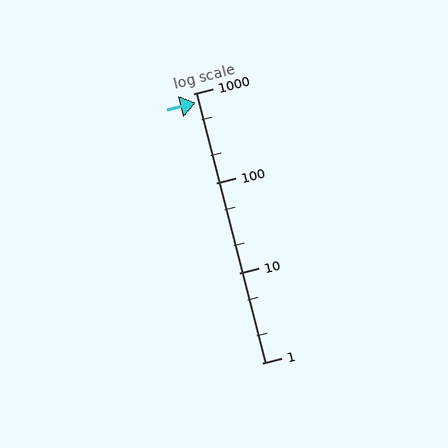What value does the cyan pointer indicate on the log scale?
The pointer indicates approximately 780.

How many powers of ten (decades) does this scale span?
The scale spans 3 decades, from 1 to 1000.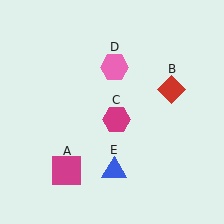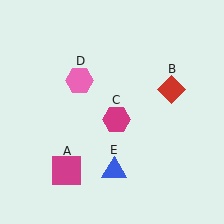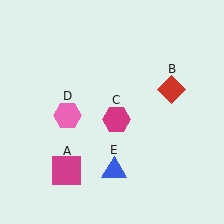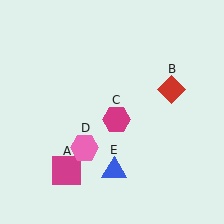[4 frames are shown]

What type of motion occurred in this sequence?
The pink hexagon (object D) rotated counterclockwise around the center of the scene.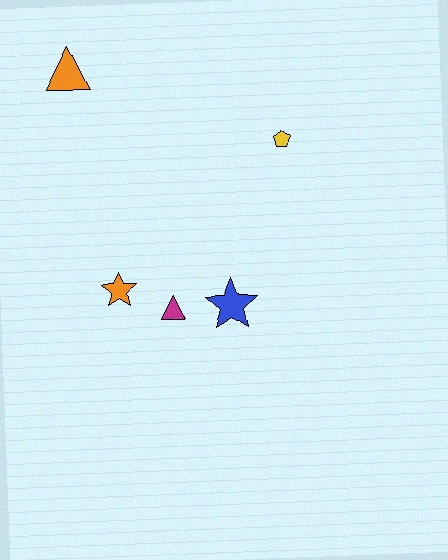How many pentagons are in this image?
There is 1 pentagon.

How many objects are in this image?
There are 5 objects.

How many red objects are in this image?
There are no red objects.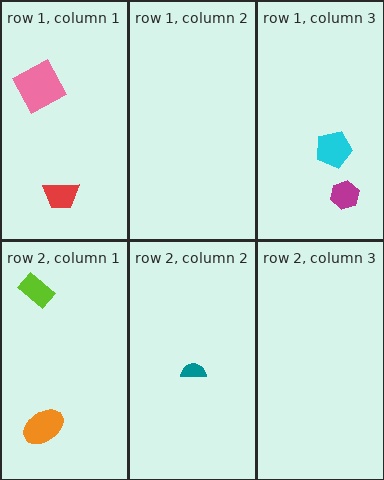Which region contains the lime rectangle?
The row 2, column 1 region.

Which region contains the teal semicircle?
The row 2, column 2 region.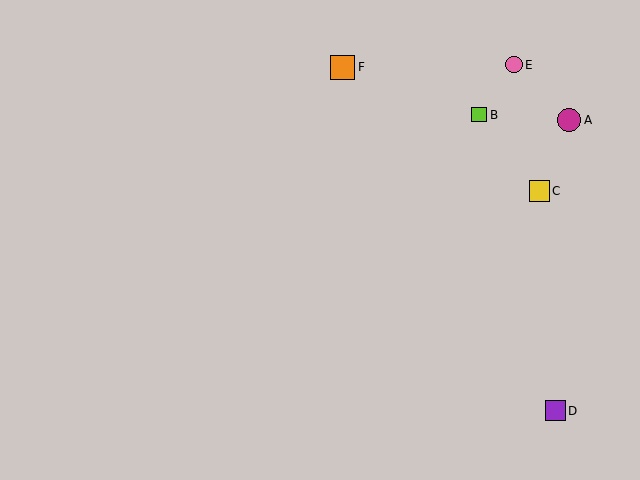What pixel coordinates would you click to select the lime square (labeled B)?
Click at (479, 115) to select the lime square B.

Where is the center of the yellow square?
The center of the yellow square is at (539, 191).